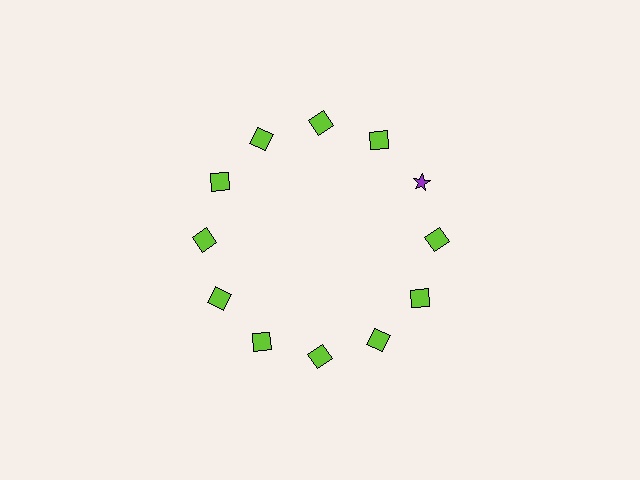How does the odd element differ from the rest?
It differs in both color (purple instead of lime) and shape (star instead of square).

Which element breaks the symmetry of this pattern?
The purple star at roughly the 2 o'clock position breaks the symmetry. All other shapes are lime squares.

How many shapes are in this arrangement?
There are 12 shapes arranged in a ring pattern.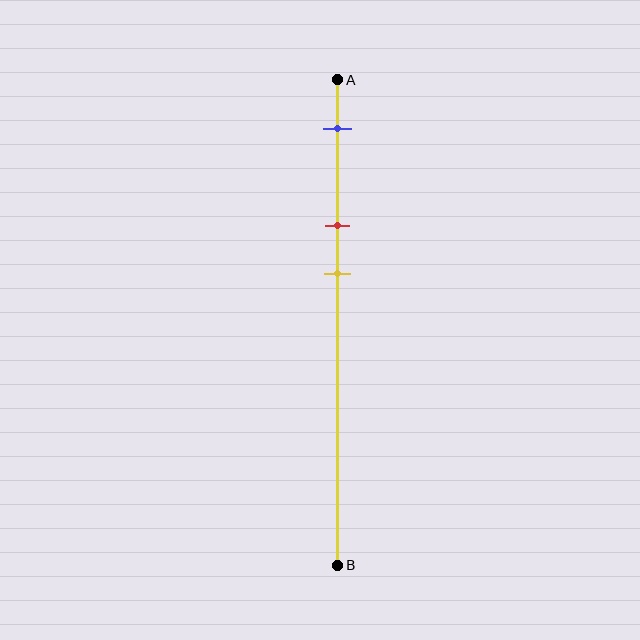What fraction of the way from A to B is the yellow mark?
The yellow mark is approximately 40% (0.4) of the way from A to B.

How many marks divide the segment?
There are 3 marks dividing the segment.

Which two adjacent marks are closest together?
The red and yellow marks are the closest adjacent pair.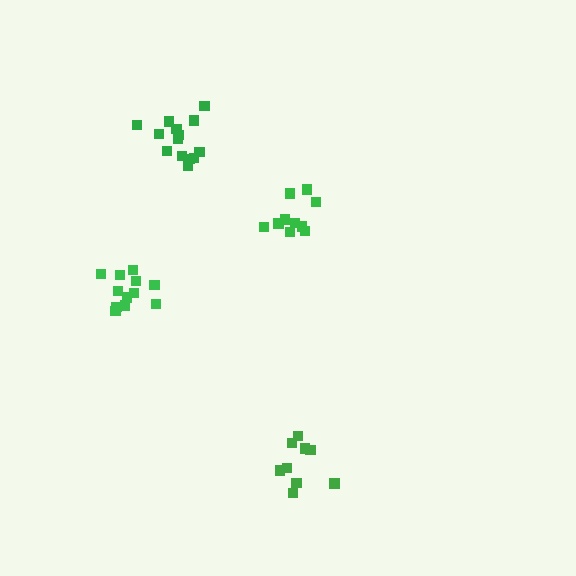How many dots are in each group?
Group 1: 10 dots, Group 2: 14 dots, Group 3: 12 dots, Group 4: 9 dots (45 total).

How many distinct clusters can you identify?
There are 4 distinct clusters.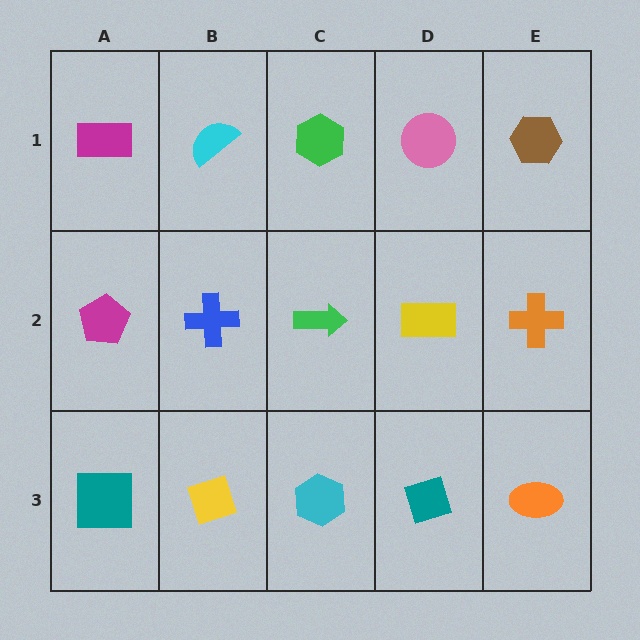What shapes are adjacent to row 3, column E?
An orange cross (row 2, column E), a teal diamond (row 3, column D).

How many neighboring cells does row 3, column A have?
2.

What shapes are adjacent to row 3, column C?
A green arrow (row 2, column C), a yellow diamond (row 3, column B), a teal diamond (row 3, column D).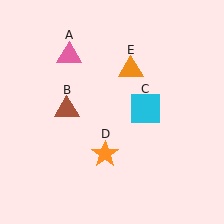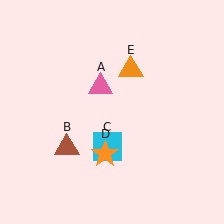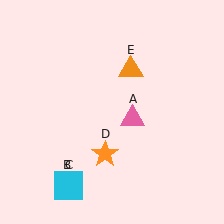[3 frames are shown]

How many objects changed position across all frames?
3 objects changed position: pink triangle (object A), brown triangle (object B), cyan square (object C).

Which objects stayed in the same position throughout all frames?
Orange star (object D) and orange triangle (object E) remained stationary.